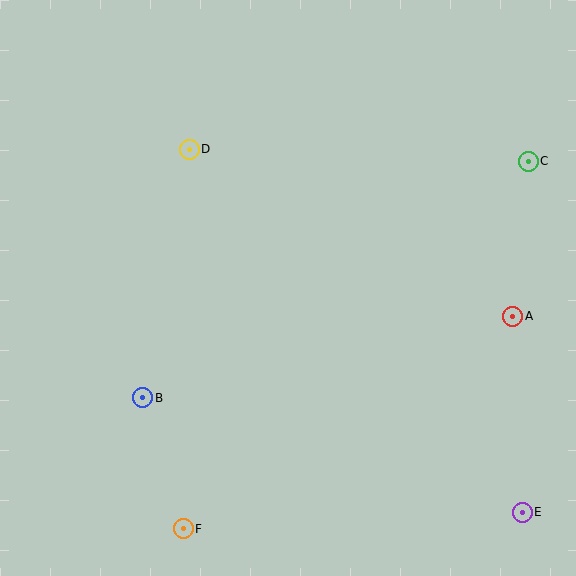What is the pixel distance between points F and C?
The distance between F and C is 504 pixels.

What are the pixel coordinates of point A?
Point A is at (513, 316).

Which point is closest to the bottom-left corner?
Point F is closest to the bottom-left corner.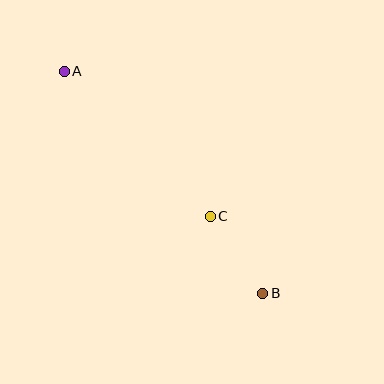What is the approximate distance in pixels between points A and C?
The distance between A and C is approximately 206 pixels.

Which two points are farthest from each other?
Points A and B are farthest from each other.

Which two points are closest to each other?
Points B and C are closest to each other.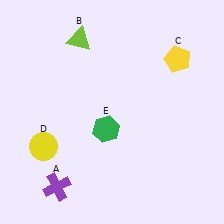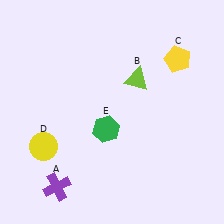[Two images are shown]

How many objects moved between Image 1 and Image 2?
1 object moved between the two images.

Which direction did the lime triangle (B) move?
The lime triangle (B) moved right.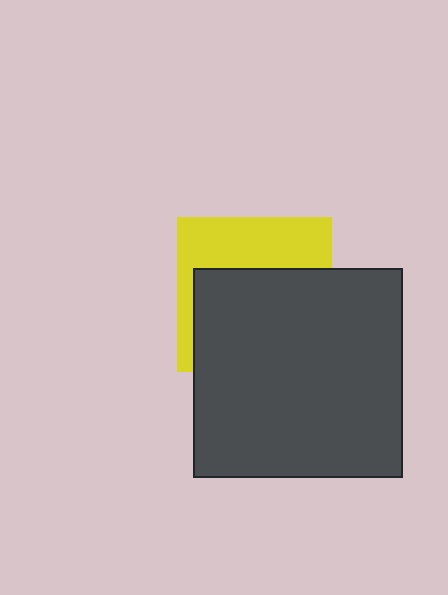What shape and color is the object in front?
The object in front is a dark gray square.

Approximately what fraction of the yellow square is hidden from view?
Roughly 61% of the yellow square is hidden behind the dark gray square.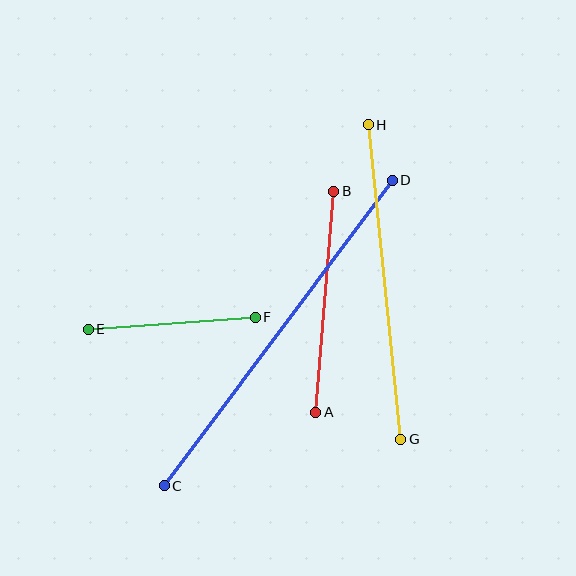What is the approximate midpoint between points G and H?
The midpoint is at approximately (384, 282) pixels.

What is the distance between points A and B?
The distance is approximately 221 pixels.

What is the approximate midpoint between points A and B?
The midpoint is at approximately (325, 302) pixels.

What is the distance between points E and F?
The distance is approximately 168 pixels.